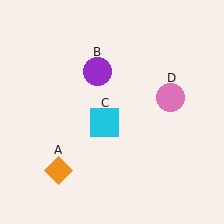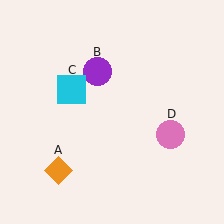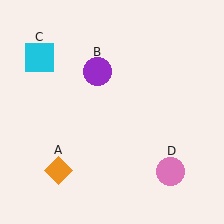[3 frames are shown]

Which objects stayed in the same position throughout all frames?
Orange diamond (object A) and purple circle (object B) remained stationary.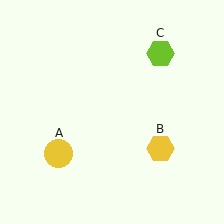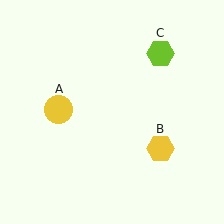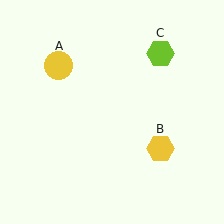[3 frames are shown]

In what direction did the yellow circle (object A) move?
The yellow circle (object A) moved up.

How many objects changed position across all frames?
1 object changed position: yellow circle (object A).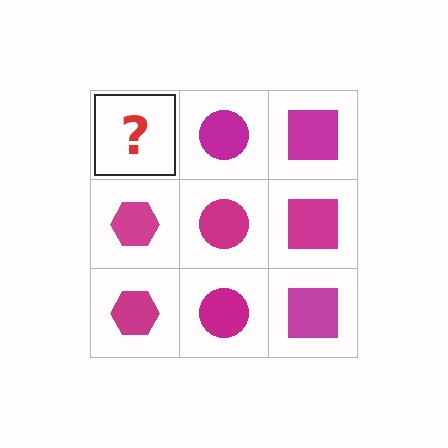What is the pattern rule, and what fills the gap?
The rule is that each column has a consistent shape. The gap should be filled with a magenta hexagon.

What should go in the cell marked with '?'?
The missing cell should contain a magenta hexagon.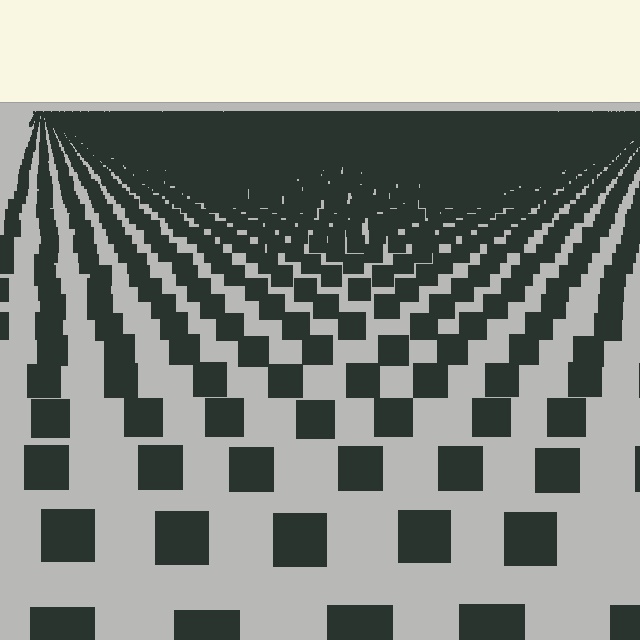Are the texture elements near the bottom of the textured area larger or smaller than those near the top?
Larger. Near the bottom, elements are closer to the viewer and appear at a bigger on-screen size.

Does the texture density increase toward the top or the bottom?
Density increases toward the top.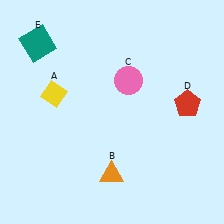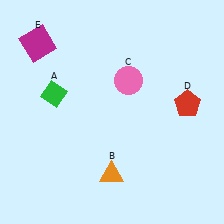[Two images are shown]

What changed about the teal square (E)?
In Image 1, E is teal. In Image 2, it changed to magenta.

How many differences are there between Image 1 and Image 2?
There are 2 differences between the two images.